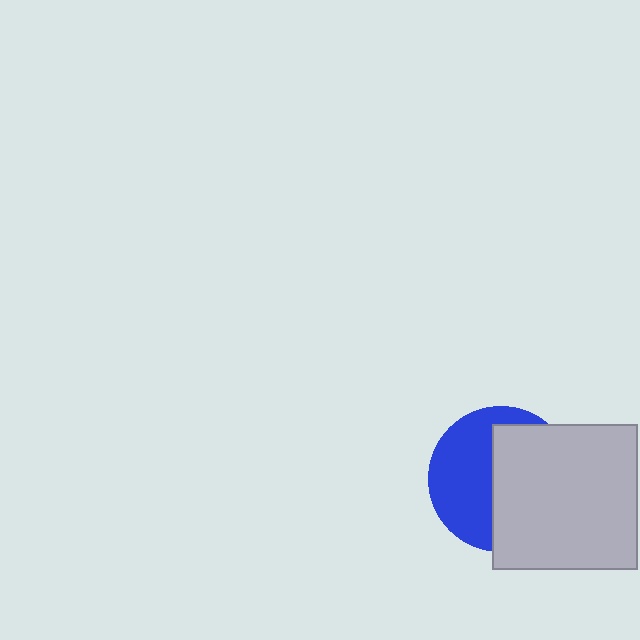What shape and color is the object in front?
The object in front is a light gray square.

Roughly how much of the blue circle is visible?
About half of it is visible (roughly 46%).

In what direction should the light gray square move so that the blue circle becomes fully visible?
The light gray square should move right. That is the shortest direction to clear the overlap and leave the blue circle fully visible.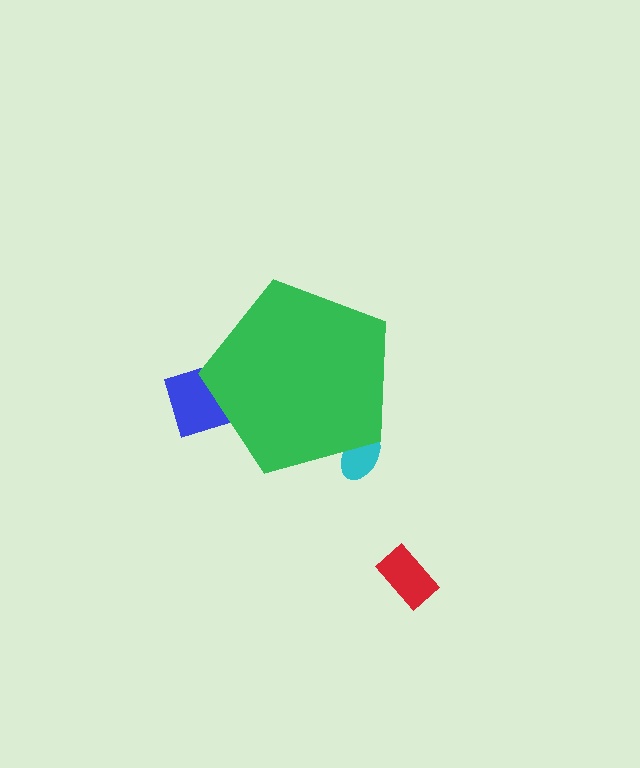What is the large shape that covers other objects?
A green pentagon.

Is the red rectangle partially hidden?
No, the red rectangle is fully visible.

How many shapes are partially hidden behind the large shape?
2 shapes are partially hidden.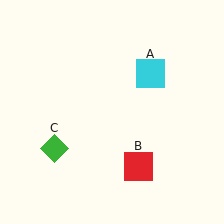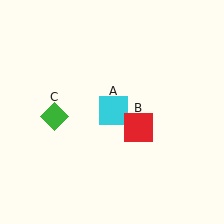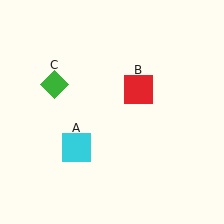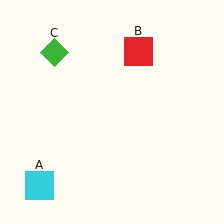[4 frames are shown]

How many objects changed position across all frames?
3 objects changed position: cyan square (object A), red square (object B), green diamond (object C).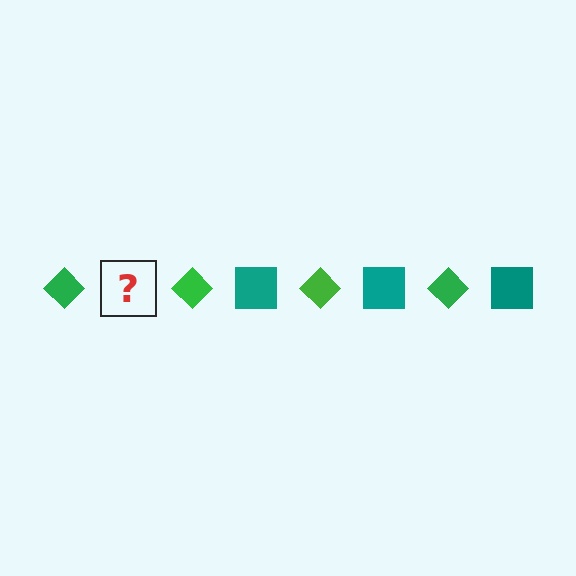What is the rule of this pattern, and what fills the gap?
The rule is that the pattern alternates between green diamond and teal square. The gap should be filled with a teal square.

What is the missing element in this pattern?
The missing element is a teal square.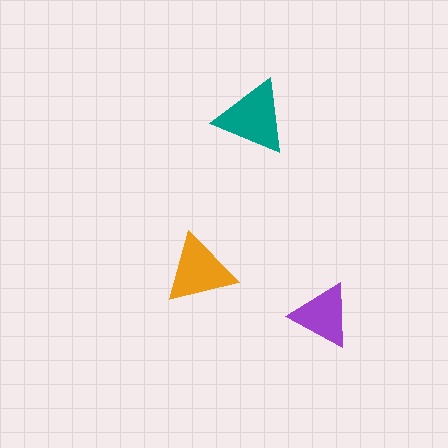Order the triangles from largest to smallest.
the teal one, the orange one, the purple one.